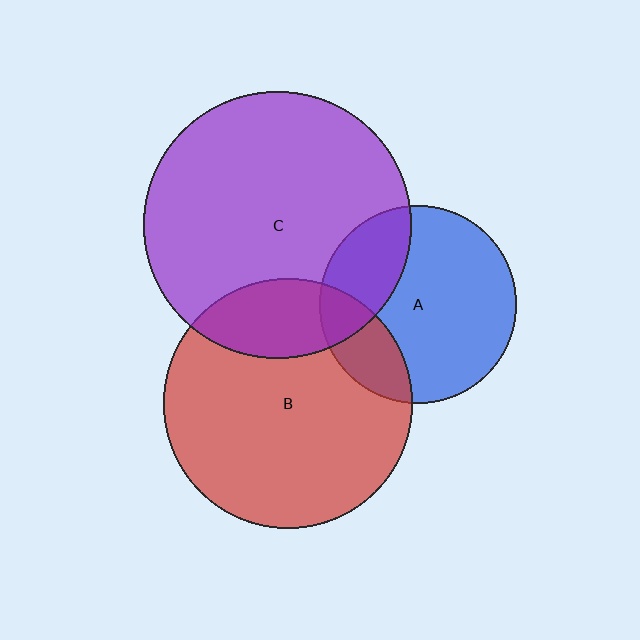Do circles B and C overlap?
Yes.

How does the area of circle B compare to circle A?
Approximately 1.6 times.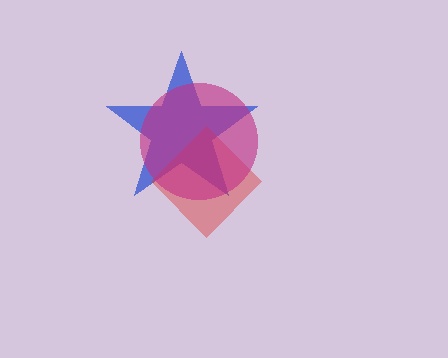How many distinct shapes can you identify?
There are 3 distinct shapes: a blue star, a red diamond, a magenta circle.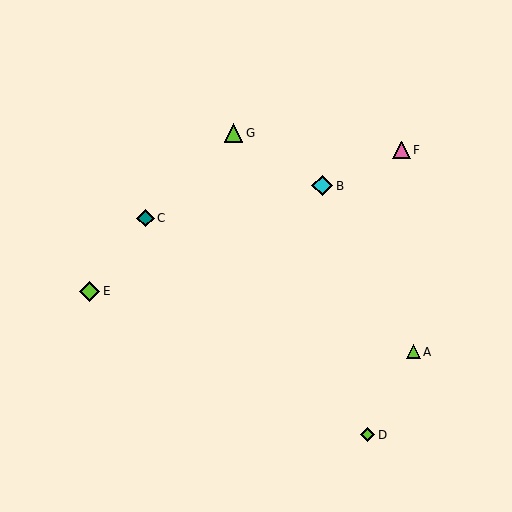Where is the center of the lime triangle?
The center of the lime triangle is at (233, 133).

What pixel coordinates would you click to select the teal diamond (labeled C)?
Click at (145, 218) to select the teal diamond C.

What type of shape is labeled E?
Shape E is a lime diamond.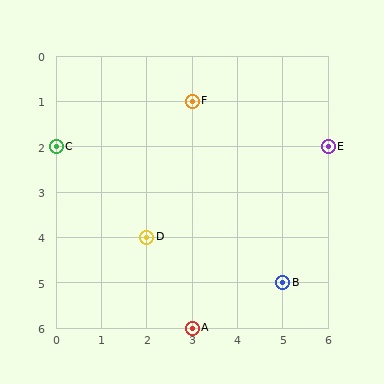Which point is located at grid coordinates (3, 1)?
Point F is at (3, 1).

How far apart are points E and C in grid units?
Points E and C are 6 columns apart.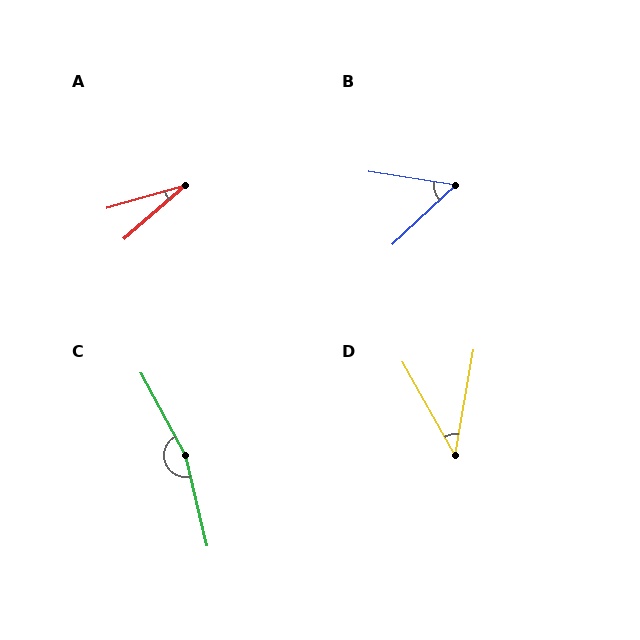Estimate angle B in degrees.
Approximately 52 degrees.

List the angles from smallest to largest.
A (25°), D (39°), B (52°), C (165°).